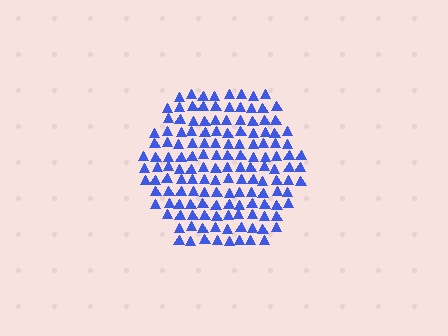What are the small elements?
The small elements are triangles.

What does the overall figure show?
The overall figure shows a hexagon.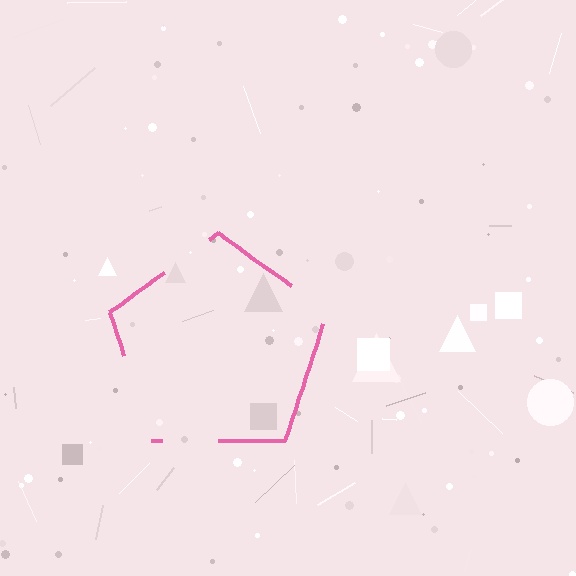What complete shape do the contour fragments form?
The contour fragments form a pentagon.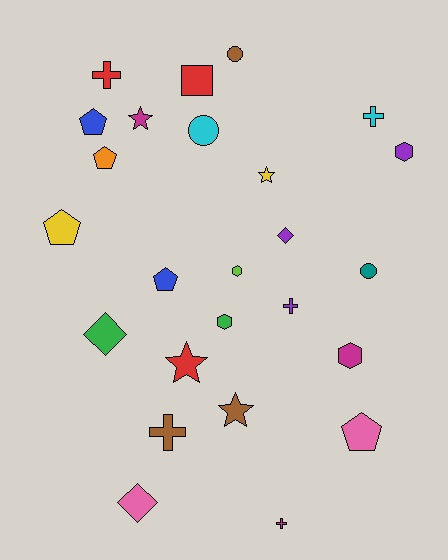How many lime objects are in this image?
There is 1 lime object.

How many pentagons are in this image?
There are 5 pentagons.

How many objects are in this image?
There are 25 objects.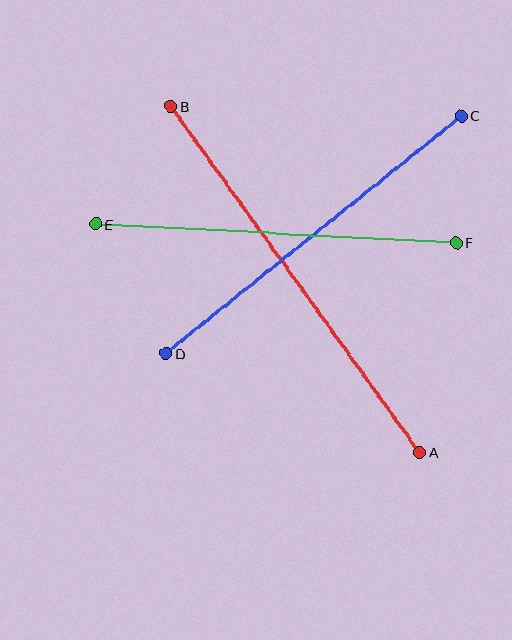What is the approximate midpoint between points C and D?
The midpoint is at approximately (314, 235) pixels.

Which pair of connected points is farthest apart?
Points A and B are farthest apart.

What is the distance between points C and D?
The distance is approximately 379 pixels.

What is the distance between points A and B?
The distance is approximately 426 pixels.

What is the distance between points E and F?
The distance is approximately 361 pixels.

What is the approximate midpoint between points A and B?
The midpoint is at approximately (295, 279) pixels.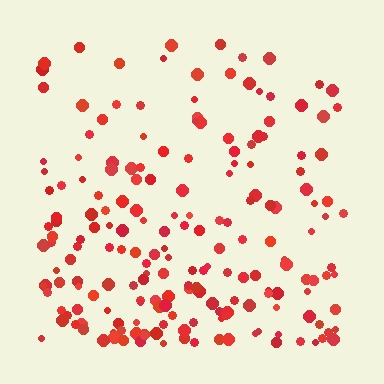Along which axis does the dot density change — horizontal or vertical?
Vertical.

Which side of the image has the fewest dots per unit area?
The top.